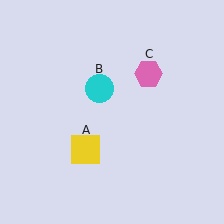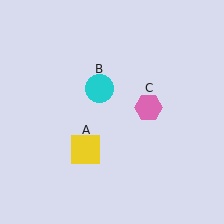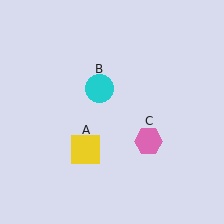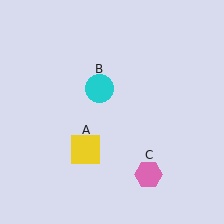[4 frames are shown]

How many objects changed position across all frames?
1 object changed position: pink hexagon (object C).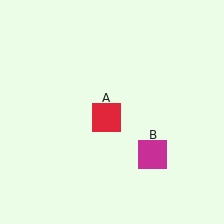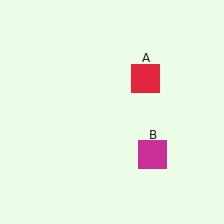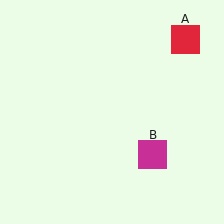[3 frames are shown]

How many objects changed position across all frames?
1 object changed position: red square (object A).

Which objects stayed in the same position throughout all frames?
Magenta square (object B) remained stationary.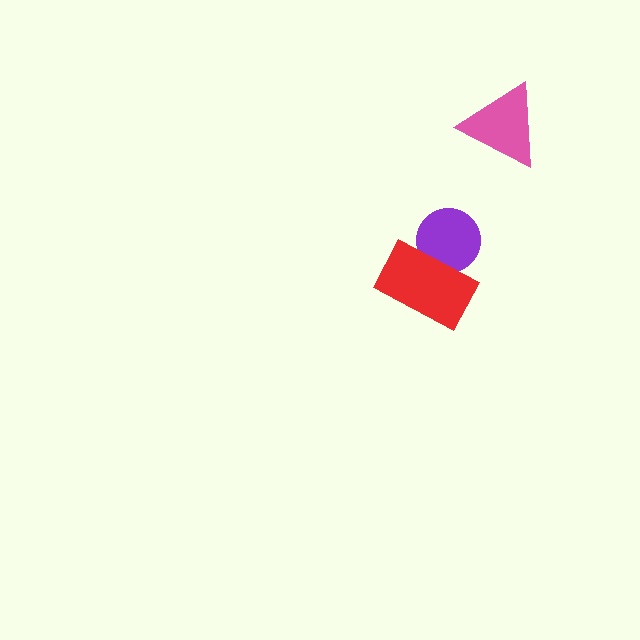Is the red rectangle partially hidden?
No, no other shape covers it.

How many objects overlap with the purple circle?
1 object overlaps with the purple circle.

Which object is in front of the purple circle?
The red rectangle is in front of the purple circle.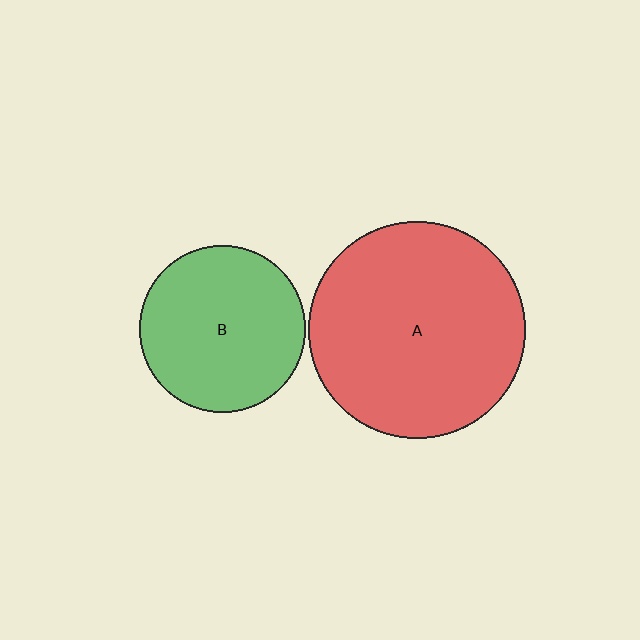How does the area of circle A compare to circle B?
Approximately 1.7 times.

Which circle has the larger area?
Circle A (red).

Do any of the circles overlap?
No, none of the circles overlap.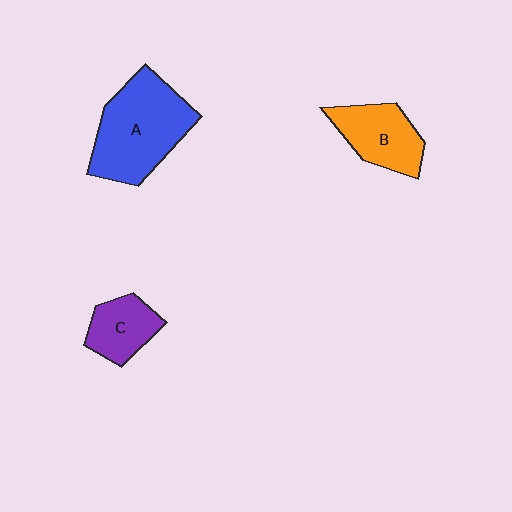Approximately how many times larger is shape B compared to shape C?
Approximately 1.3 times.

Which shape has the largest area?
Shape A (blue).